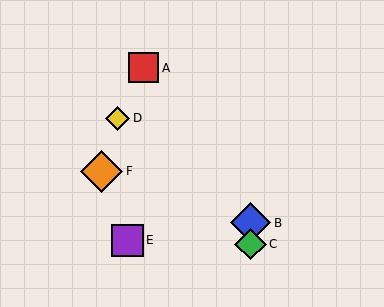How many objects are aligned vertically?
2 objects (B, C) are aligned vertically.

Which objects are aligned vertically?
Objects B, C are aligned vertically.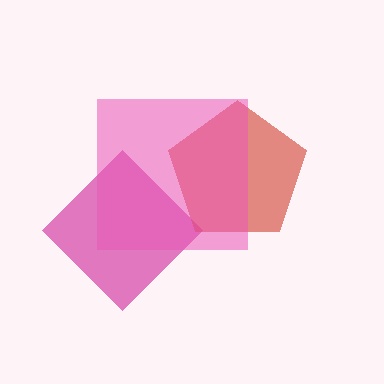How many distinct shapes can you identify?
There are 3 distinct shapes: a magenta diamond, a red pentagon, a pink square.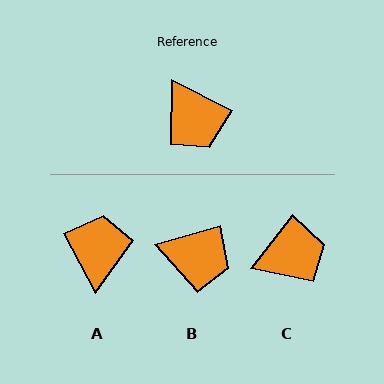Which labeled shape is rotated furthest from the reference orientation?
A, about 145 degrees away.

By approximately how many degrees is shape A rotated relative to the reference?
Approximately 145 degrees counter-clockwise.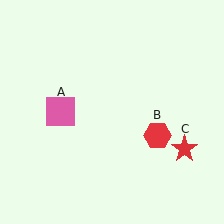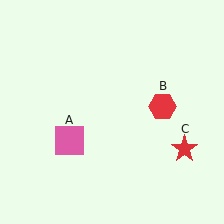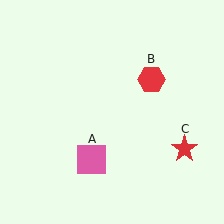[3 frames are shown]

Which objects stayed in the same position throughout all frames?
Red star (object C) remained stationary.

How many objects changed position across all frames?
2 objects changed position: pink square (object A), red hexagon (object B).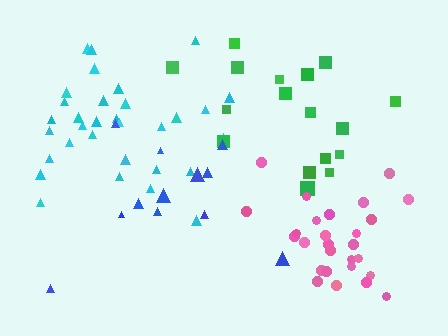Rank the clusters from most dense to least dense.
pink, cyan, green, blue.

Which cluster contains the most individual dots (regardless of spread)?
Cyan (32).